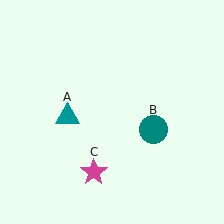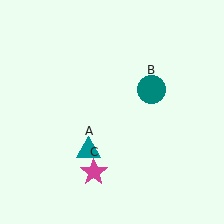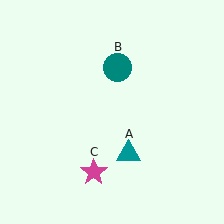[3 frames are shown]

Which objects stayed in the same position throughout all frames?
Magenta star (object C) remained stationary.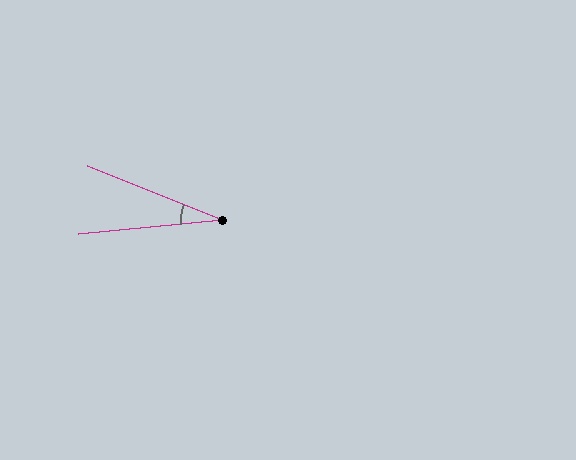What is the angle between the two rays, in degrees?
Approximately 28 degrees.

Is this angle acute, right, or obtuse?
It is acute.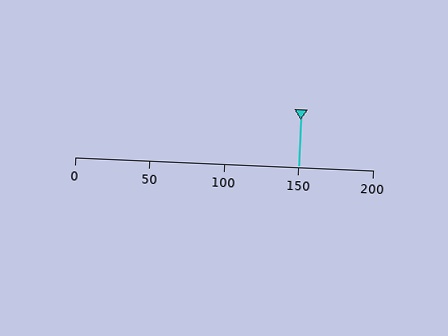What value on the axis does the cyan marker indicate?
The marker indicates approximately 150.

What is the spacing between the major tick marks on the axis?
The major ticks are spaced 50 apart.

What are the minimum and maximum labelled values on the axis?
The axis runs from 0 to 200.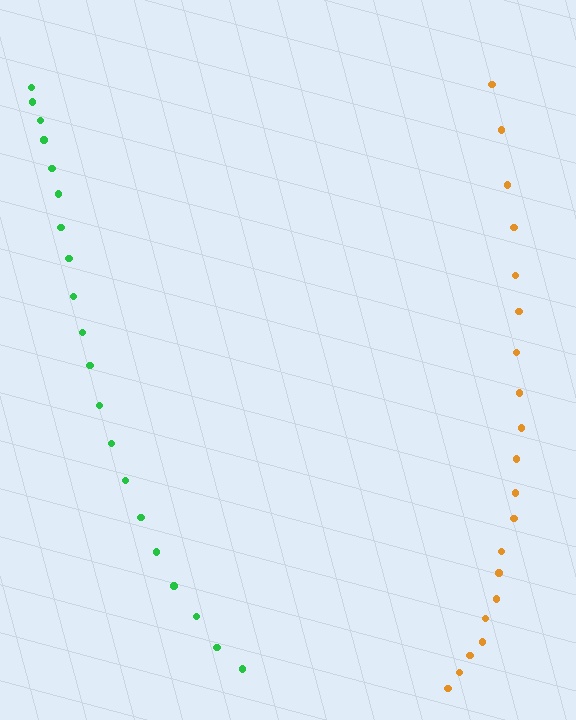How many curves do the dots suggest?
There are 2 distinct paths.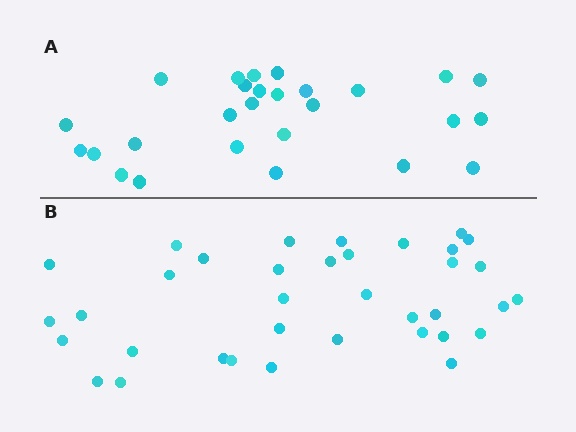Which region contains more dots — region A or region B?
Region B (the bottom region) has more dots.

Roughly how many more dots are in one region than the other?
Region B has roughly 8 or so more dots than region A.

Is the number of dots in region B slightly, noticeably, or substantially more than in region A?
Region B has noticeably more, but not dramatically so. The ratio is roughly 1.3 to 1.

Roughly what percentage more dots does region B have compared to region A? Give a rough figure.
About 35% more.